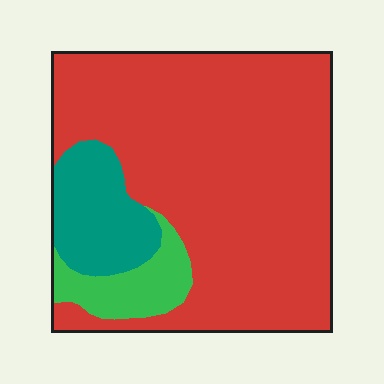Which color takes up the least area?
Green, at roughly 10%.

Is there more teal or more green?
Teal.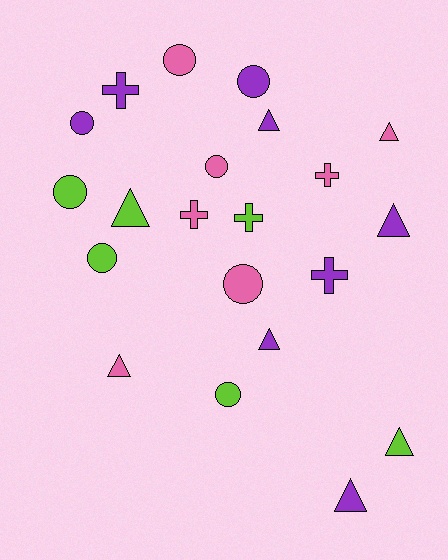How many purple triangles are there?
There are 4 purple triangles.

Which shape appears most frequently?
Circle, with 8 objects.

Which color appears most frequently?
Purple, with 8 objects.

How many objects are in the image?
There are 21 objects.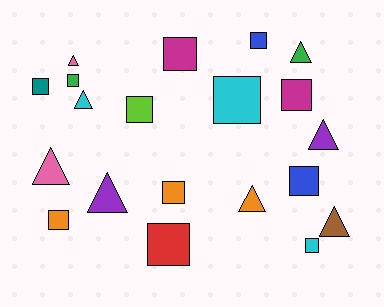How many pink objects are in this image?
There are 2 pink objects.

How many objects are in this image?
There are 20 objects.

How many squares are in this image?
There are 12 squares.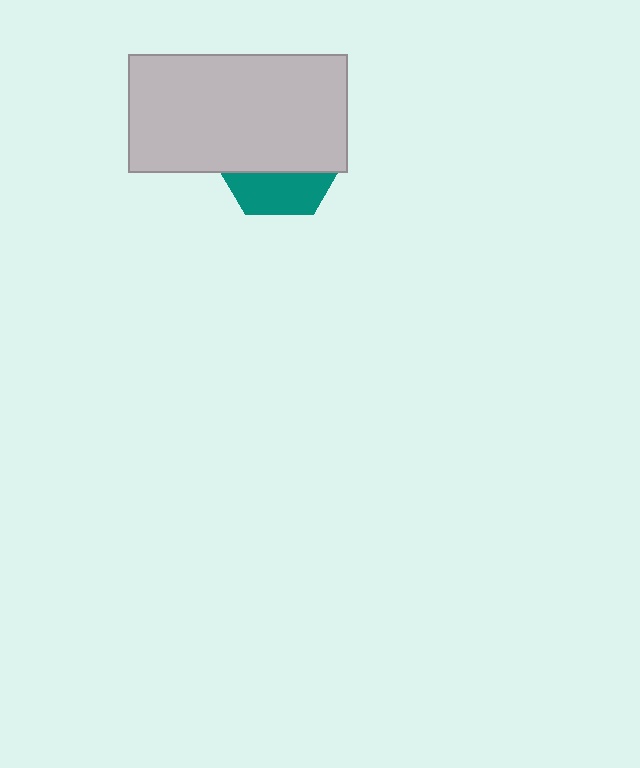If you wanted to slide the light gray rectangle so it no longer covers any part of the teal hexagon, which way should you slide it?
Slide it up — that is the most direct way to separate the two shapes.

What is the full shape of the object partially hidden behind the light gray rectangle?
The partially hidden object is a teal hexagon.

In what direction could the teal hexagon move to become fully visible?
The teal hexagon could move down. That would shift it out from behind the light gray rectangle entirely.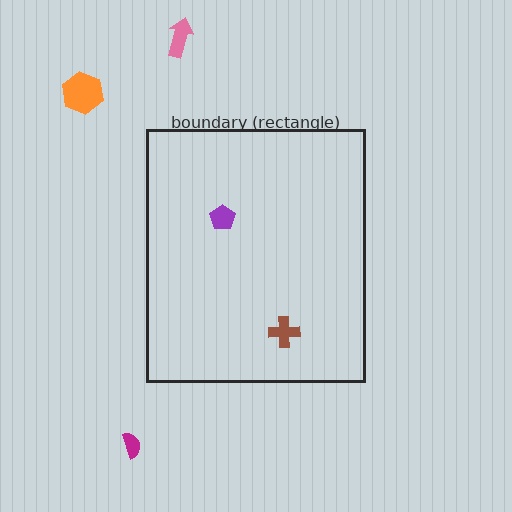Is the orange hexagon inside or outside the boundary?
Outside.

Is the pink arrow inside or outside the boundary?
Outside.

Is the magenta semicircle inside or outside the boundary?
Outside.